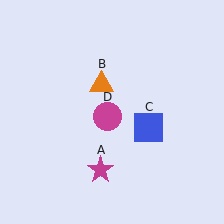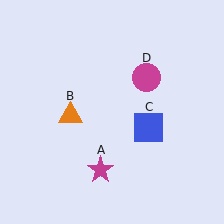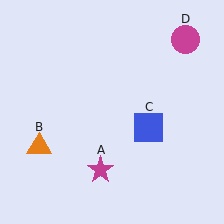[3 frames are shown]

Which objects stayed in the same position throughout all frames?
Magenta star (object A) and blue square (object C) remained stationary.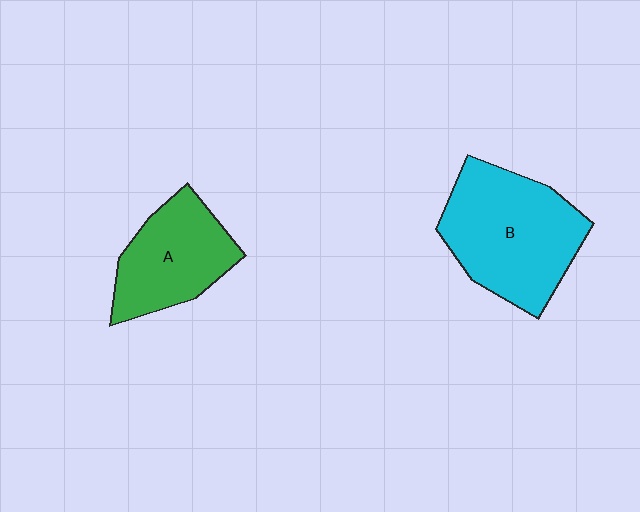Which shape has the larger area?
Shape B (cyan).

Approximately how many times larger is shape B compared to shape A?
Approximately 1.4 times.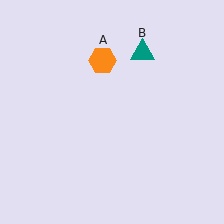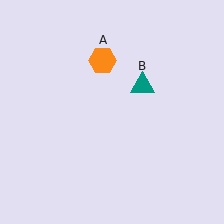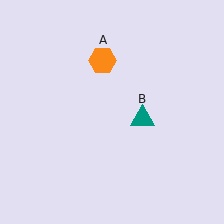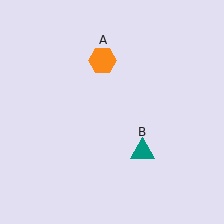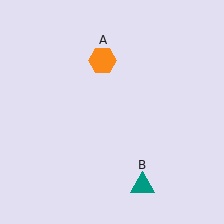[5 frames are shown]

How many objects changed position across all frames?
1 object changed position: teal triangle (object B).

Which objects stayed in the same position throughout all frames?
Orange hexagon (object A) remained stationary.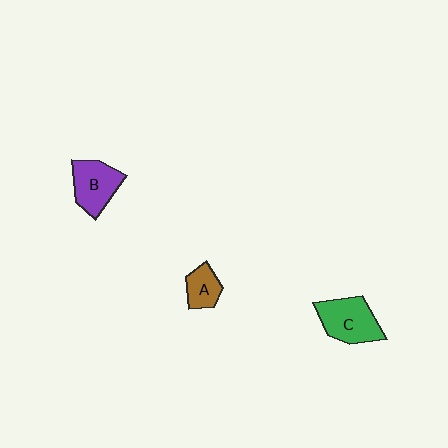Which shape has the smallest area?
Shape A (brown).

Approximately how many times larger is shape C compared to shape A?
Approximately 1.8 times.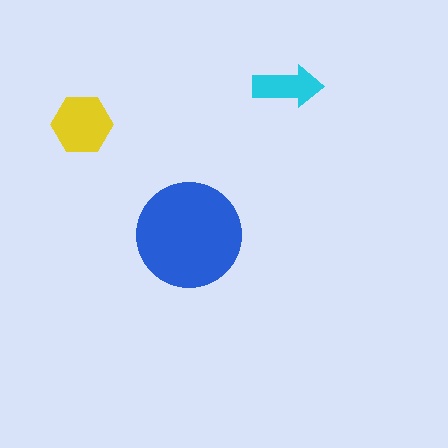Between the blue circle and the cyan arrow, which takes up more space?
The blue circle.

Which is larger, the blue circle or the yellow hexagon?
The blue circle.